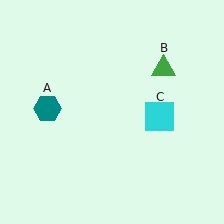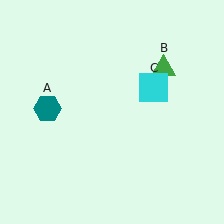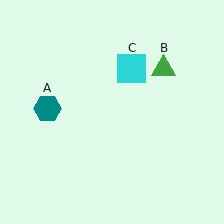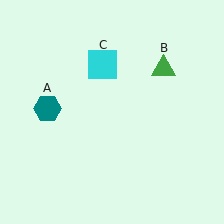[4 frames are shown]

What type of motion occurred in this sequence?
The cyan square (object C) rotated counterclockwise around the center of the scene.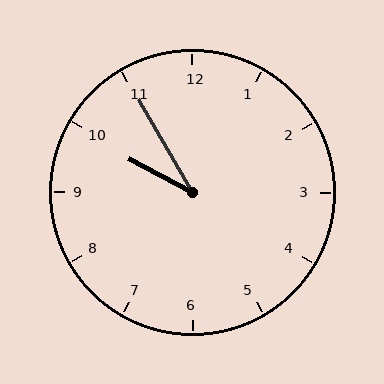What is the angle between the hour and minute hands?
Approximately 32 degrees.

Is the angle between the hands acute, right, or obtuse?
It is acute.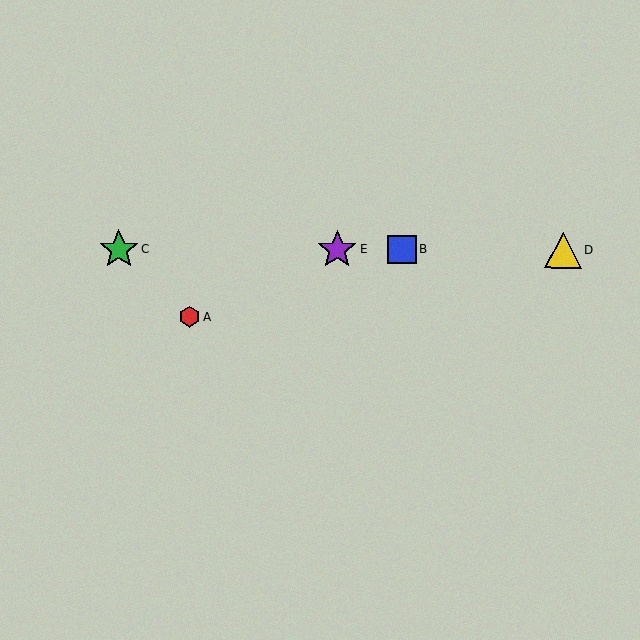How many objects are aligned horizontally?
4 objects (B, C, D, E) are aligned horizontally.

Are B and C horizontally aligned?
Yes, both are at y≈250.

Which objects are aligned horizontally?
Objects B, C, D, E are aligned horizontally.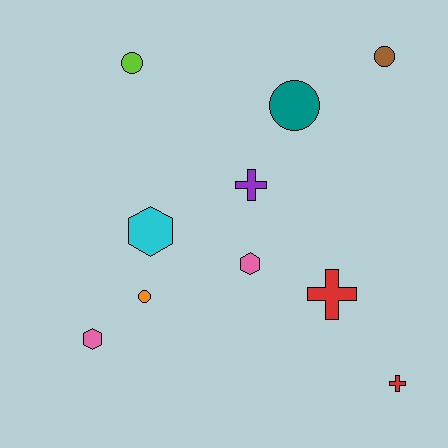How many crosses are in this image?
There are 3 crosses.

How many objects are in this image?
There are 10 objects.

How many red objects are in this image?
There are 2 red objects.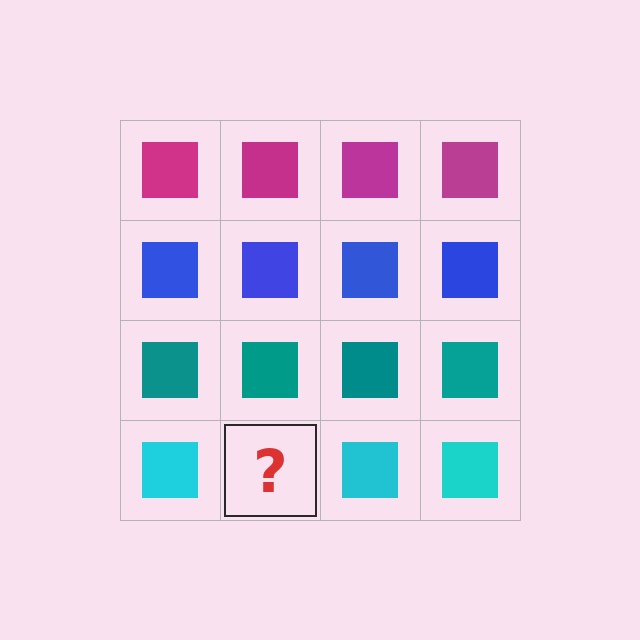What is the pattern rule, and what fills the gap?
The rule is that each row has a consistent color. The gap should be filled with a cyan square.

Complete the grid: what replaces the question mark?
The question mark should be replaced with a cyan square.